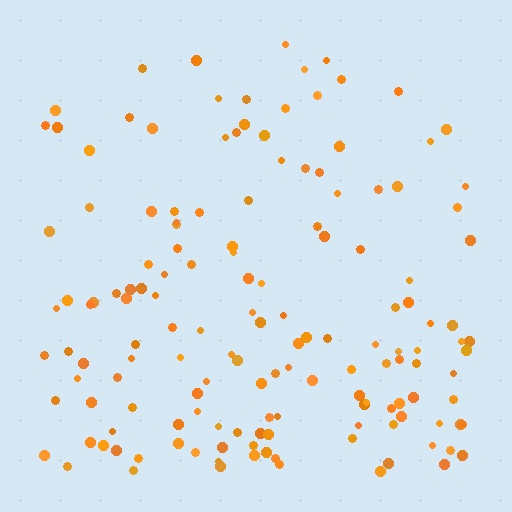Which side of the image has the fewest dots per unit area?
The top.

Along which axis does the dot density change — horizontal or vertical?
Vertical.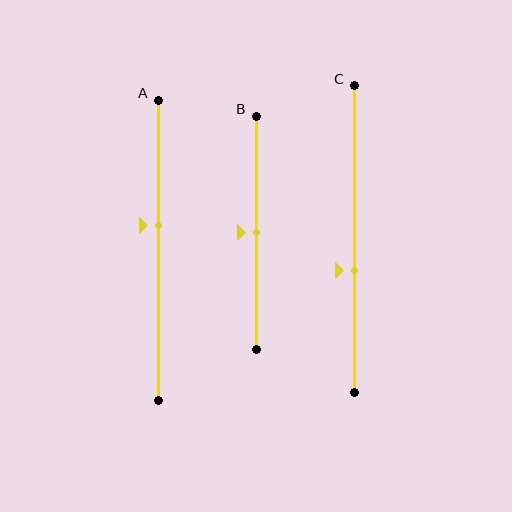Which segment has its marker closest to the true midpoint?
Segment B has its marker closest to the true midpoint.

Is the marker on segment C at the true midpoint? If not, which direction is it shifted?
No, the marker on segment C is shifted downward by about 10% of the segment length.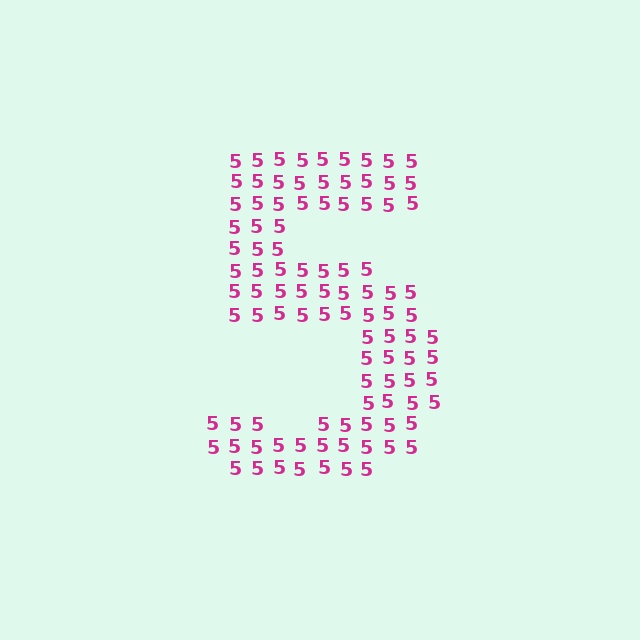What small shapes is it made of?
It is made of small digit 5's.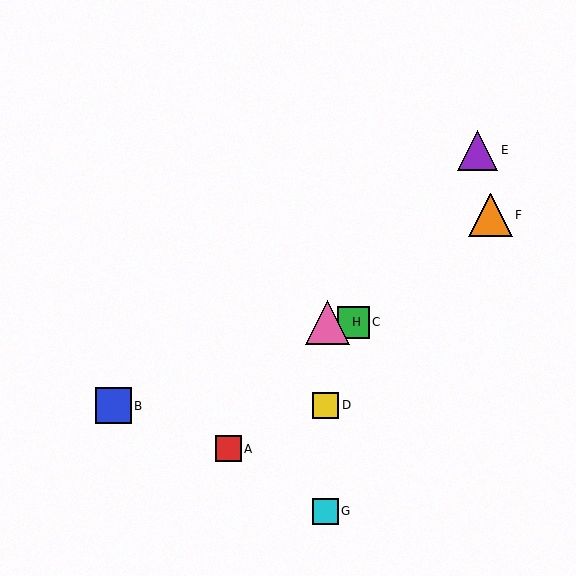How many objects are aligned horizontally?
2 objects (C, H) are aligned horizontally.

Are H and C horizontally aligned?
Yes, both are at y≈322.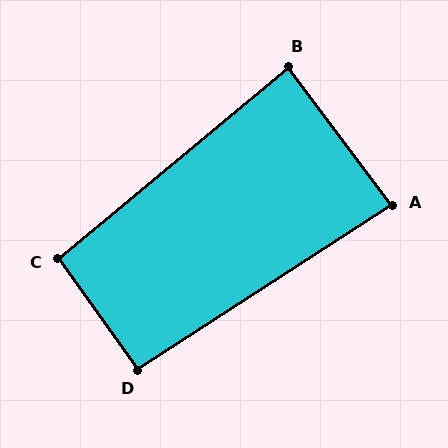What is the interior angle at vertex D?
Approximately 93 degrees (approximately right).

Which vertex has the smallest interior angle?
A, at approximately 86 degrees.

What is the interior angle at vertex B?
Approximately 87 degrees (approximately right).